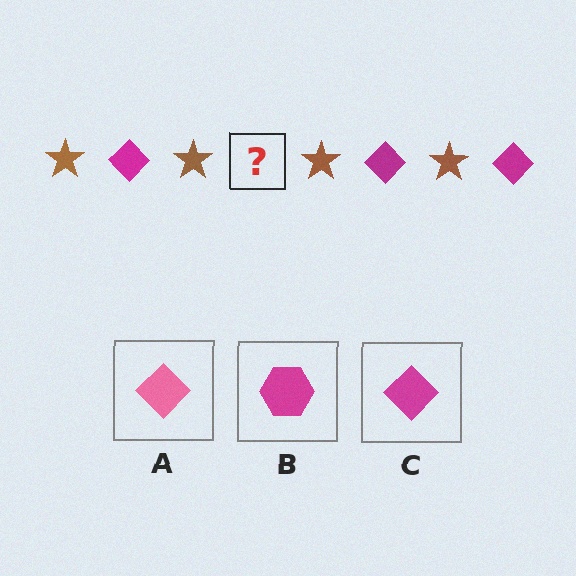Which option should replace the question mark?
Option C.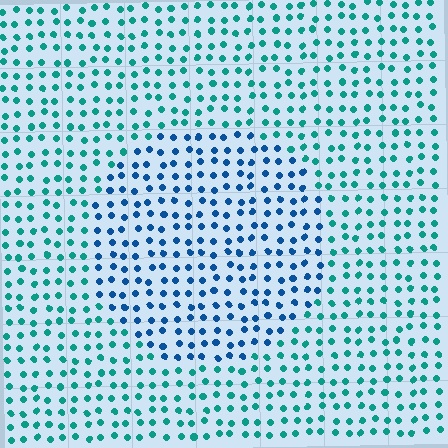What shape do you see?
I see a circle.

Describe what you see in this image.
The image is filled with small teal elements in a uniform arrangement. A circle-shaped region is visible where the elements are tinted to a slightly different hue, forming a subtle color boundary.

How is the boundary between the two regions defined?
The boundary is defined purely by a slight shift in hue (about 40 degrees). Spacing, size, and orientation are identical on both sides.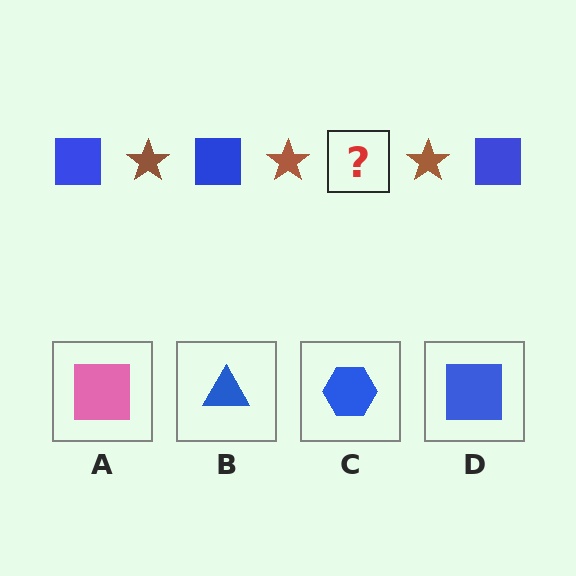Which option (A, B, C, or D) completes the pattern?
D.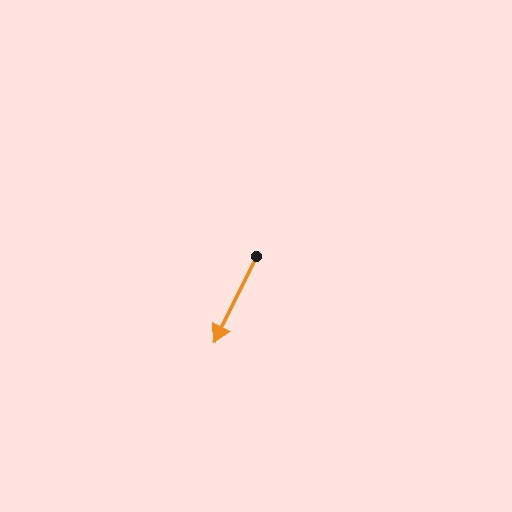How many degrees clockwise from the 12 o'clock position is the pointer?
Approximately 206 degrees.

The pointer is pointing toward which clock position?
Roughly 7 o'clock.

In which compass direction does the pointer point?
Southwest.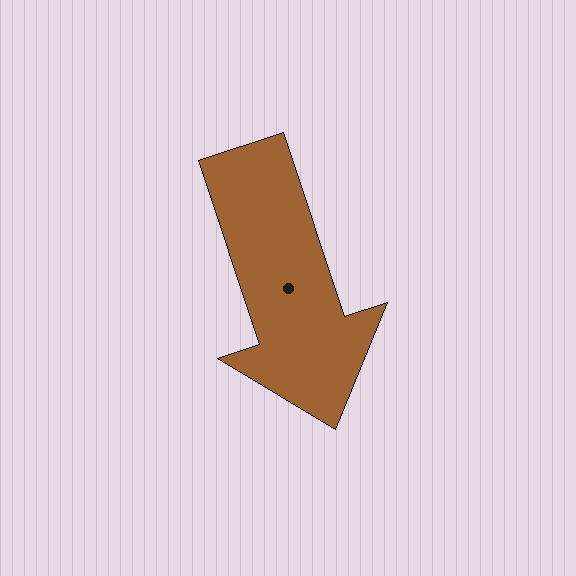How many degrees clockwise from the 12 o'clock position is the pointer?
Approximately 162 degrees.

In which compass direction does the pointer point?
South.